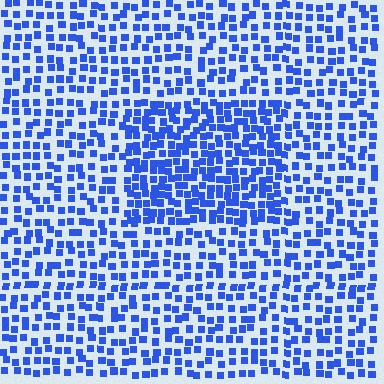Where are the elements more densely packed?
The elements are more densely packed inside the rectangle boundary.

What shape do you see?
I see a rectangle.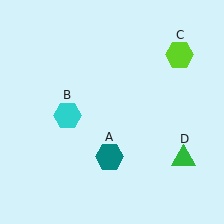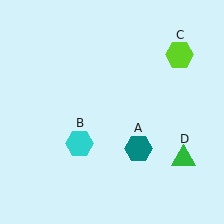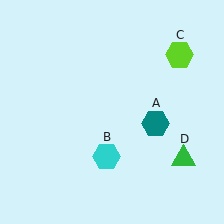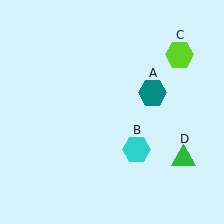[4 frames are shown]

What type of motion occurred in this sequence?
The teal hexagon (object A), cyan hexagon (object B) rotated counterclockwise around the center of the scene.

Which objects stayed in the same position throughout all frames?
Lime hexagon (object C) and green triangle (object D) remained stationary.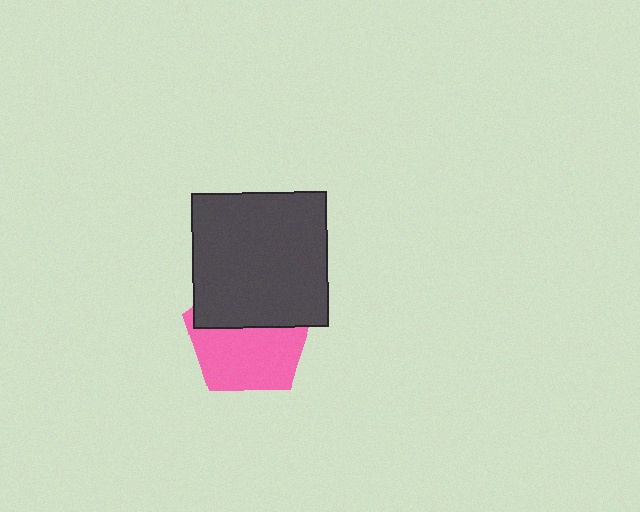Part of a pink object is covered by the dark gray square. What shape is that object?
It is a pentagon.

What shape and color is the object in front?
The object in front is a dark gray square.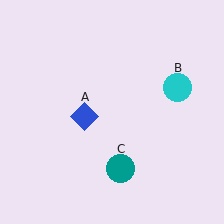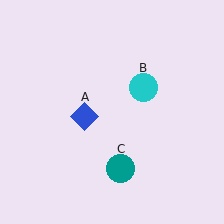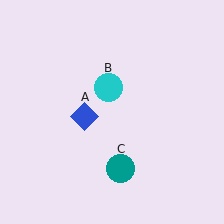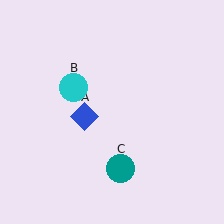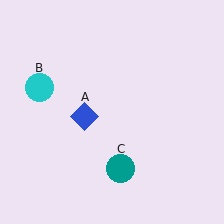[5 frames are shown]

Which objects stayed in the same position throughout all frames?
Blue diamond (object A) and teal circle (object C) remained stationary.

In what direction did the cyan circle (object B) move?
The cyan circle (object B) moved left.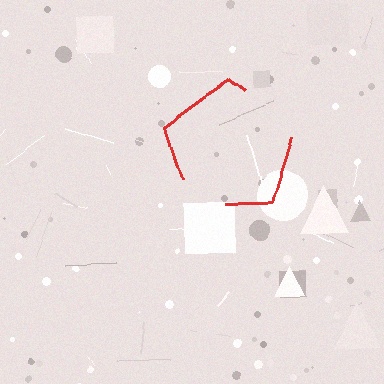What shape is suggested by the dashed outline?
The dashed outline suggests a pentagon.